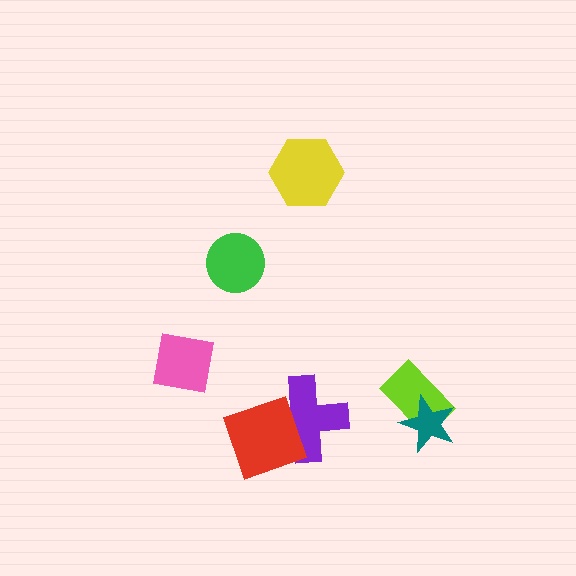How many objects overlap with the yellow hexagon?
0 objects overlap with the yellow hexagon.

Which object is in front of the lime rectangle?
The teal star is in front of the lime rectangle.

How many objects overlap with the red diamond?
1 object overlaps with the red diamond.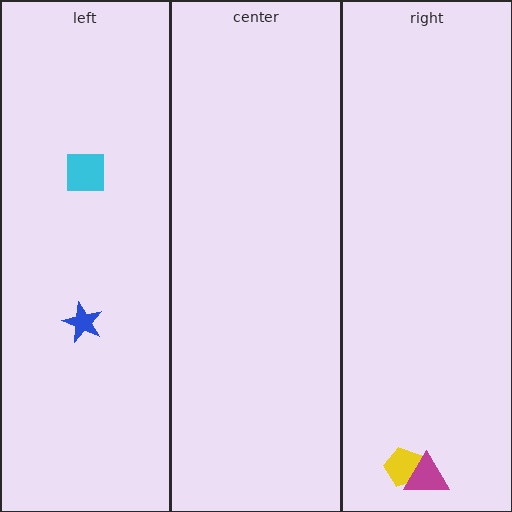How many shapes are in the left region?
2.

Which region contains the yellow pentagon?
The right region.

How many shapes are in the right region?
2.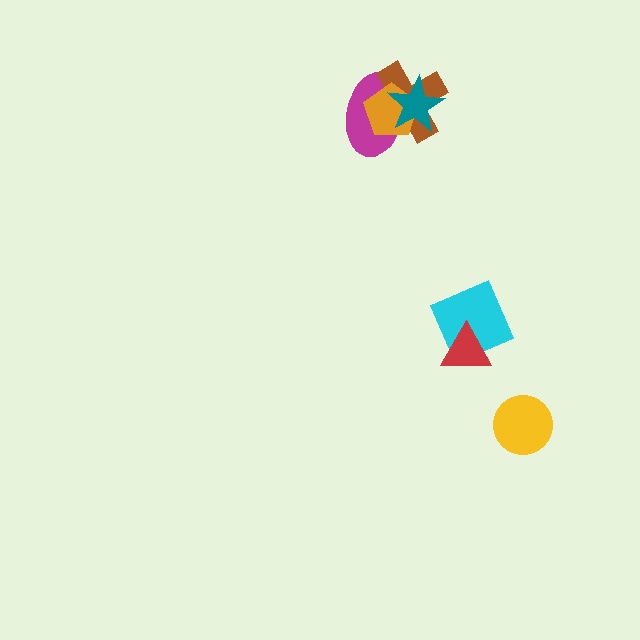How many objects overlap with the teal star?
3 objects overlap with the teal star.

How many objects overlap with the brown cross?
3 objects overlap with the brown cross.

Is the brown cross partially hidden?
Yes, it is partially covered by another shape.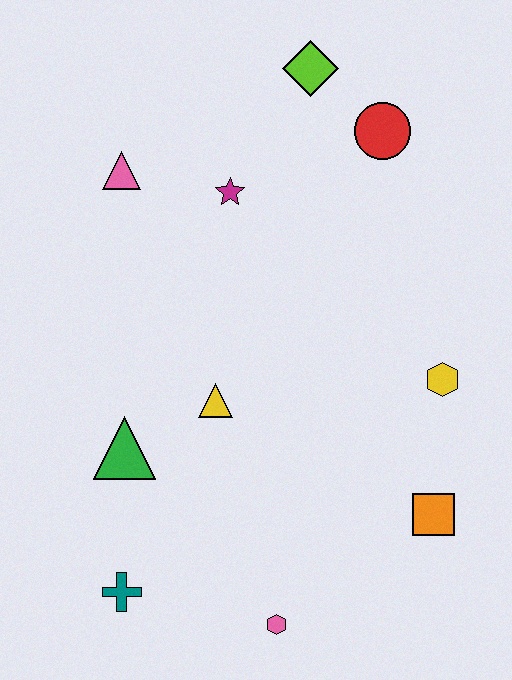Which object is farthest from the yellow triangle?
The lime diamond is farthest from the yellow triangle.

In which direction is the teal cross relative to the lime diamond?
The teal cross is below the lime diamond.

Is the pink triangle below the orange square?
No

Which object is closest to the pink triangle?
The magenta star is closest to the pink triangle.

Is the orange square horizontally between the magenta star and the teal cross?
No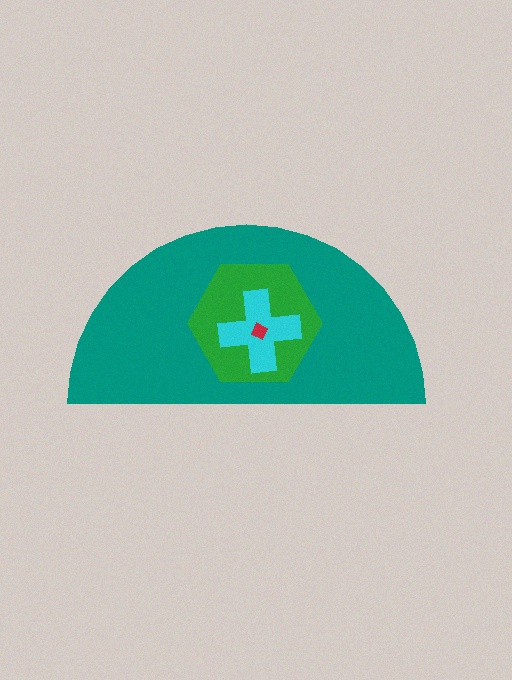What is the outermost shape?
The teal semicircle.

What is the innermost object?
The red diamond.